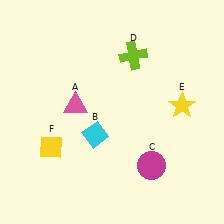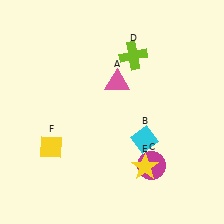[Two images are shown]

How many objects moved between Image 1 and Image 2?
3 objects moved between the two images.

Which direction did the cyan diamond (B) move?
The cyan diamond (B) moved right.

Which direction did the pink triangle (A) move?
The pink triangle (A) moved right.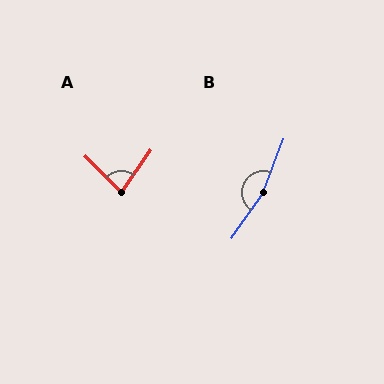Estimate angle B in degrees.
Approximately 166 degrees.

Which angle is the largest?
B, at approximately 166 degrees.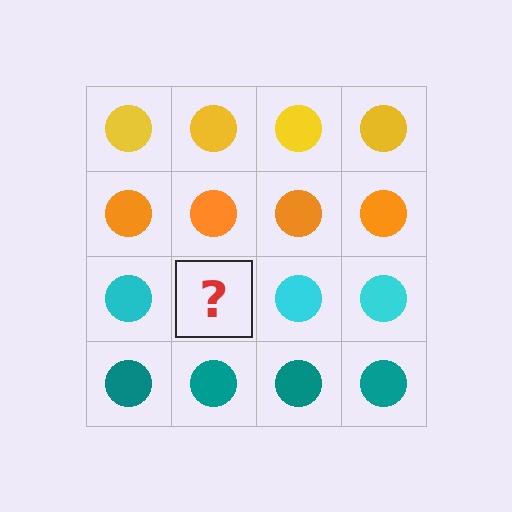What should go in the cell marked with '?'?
The missing cell should contain a cyan circle.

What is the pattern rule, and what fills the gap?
The rule is that each row has a consistent color. The gap should be filled with a cyan circle.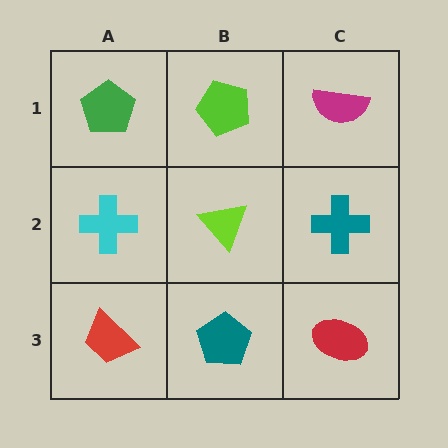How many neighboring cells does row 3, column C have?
2.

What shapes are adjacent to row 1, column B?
A lime triangle (row 2, column B), a green pentagon (row 1, column A), a magenta semicircle (row 1, column C).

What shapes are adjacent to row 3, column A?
A cyan cross (row 2, column A), a teal pentagon (row 3, column B).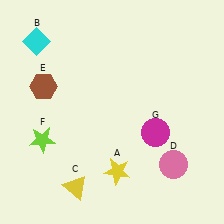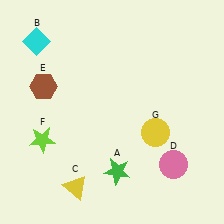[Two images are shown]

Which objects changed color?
A changed from yellow to green. G changed from magenta to yellow.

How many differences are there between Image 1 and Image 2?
There are 2 differences between the two images.